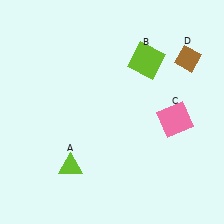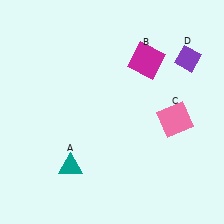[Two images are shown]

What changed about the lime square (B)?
In Image 1, B is lime. In Image 2, it changed to magenta.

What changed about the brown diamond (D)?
In Image 1, D is brown. In Image 2, it changed to purple.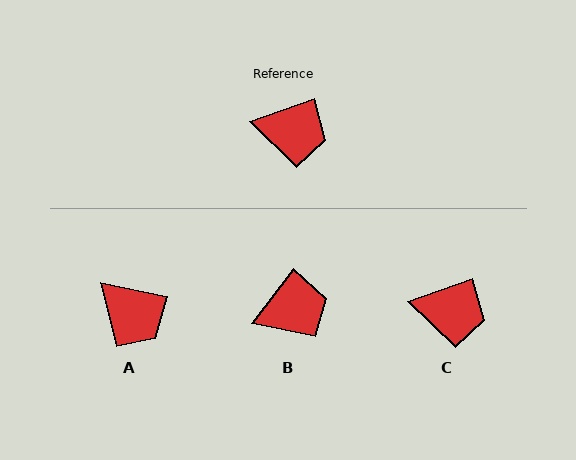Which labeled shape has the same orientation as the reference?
C.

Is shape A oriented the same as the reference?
No, it is off by about 32 degrees.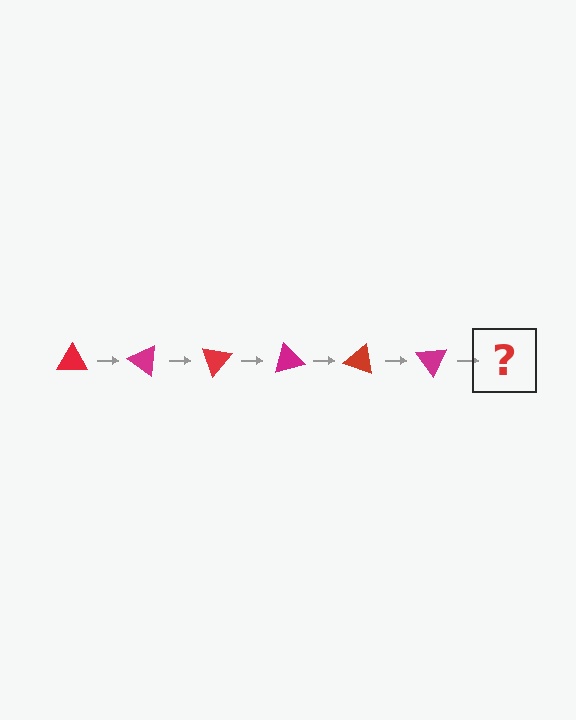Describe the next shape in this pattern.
It should be a red triangle, rotated 210 degrees from the start.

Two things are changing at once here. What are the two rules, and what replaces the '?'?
The two rules are that it rotates 35 degrees each step and the color cycles through red and magenta. The '?' should be a red triangle, rotated 210 degrees from the start.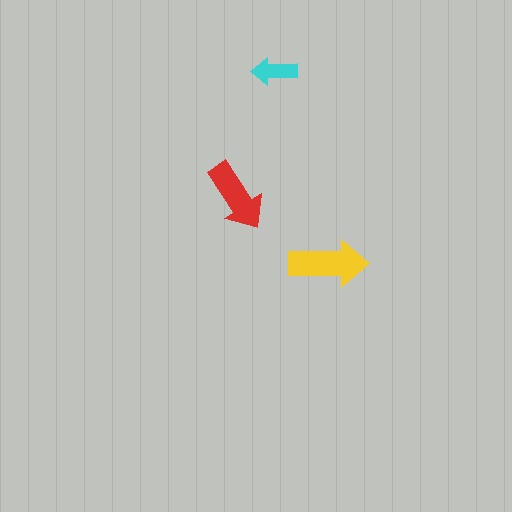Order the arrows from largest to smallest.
the yellow one, the red one, the cyan one.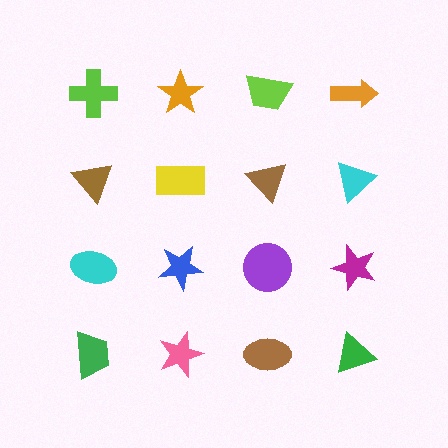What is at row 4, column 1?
A green trapezoid.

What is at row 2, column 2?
A yellow rectangle.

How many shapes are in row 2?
4 shapes.